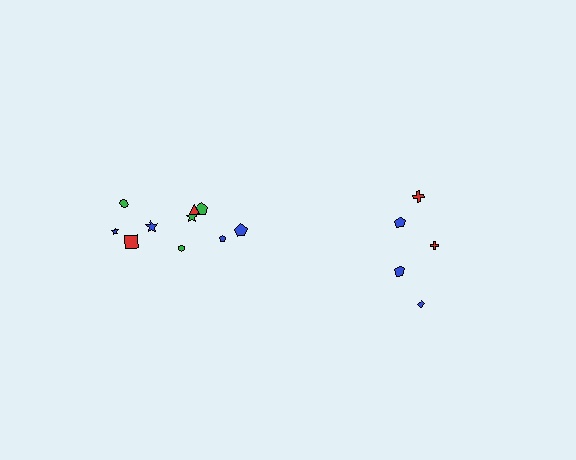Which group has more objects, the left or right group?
The left group.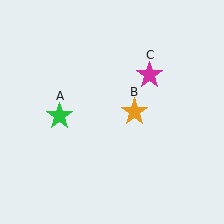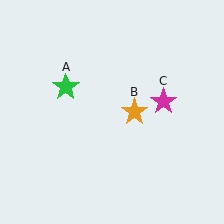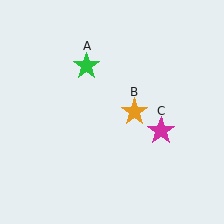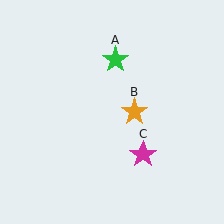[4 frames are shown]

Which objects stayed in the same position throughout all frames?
Orange star (object B) remained stationary.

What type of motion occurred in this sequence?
The green star (object A), magenta star (object C) rotated clockwise around the center of the scene.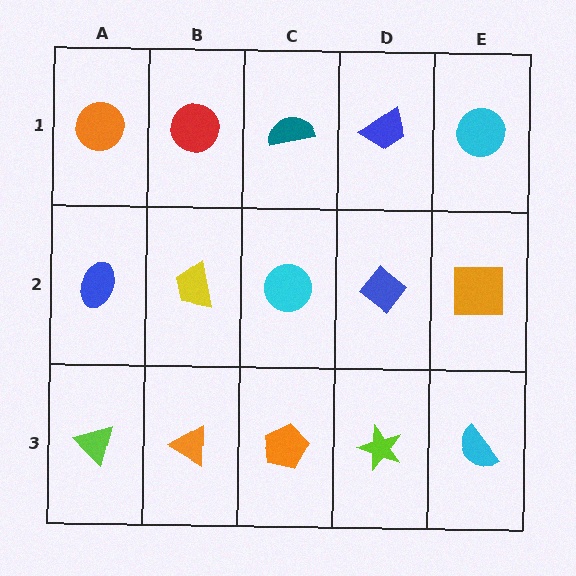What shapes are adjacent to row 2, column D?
A blue trapezoid (row 1, column D), a lime star (row 3, column D), a cyan circle (row 2, column C), an orange square (row 2, column E).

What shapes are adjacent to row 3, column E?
An orange square (row 2, column E), a lime star (row 3, column D).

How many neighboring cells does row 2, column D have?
4.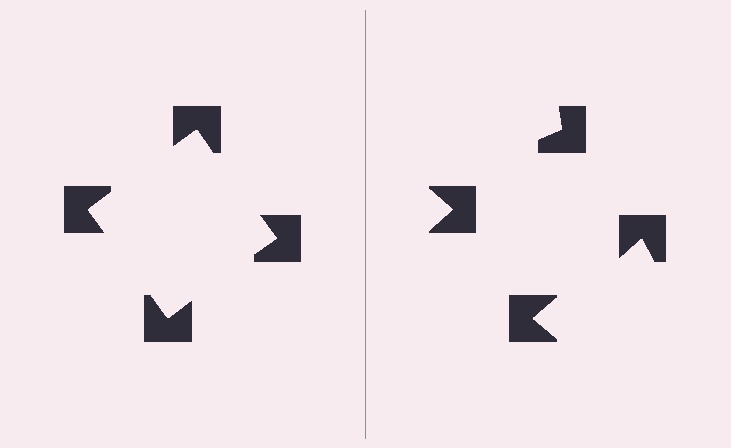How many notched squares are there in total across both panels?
8 — 4 on each side.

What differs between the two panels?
The notched squares are positioned identically on both sides; only the wedge orientations differ. On the left they align to a square; on the right they are misaligned.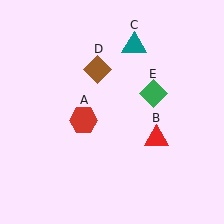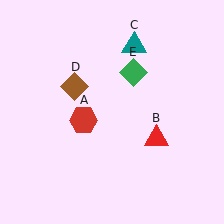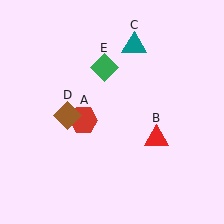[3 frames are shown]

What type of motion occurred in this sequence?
The brown diamond (object D), green diamond (object E) rotated counterclockwise around the center of the scene.